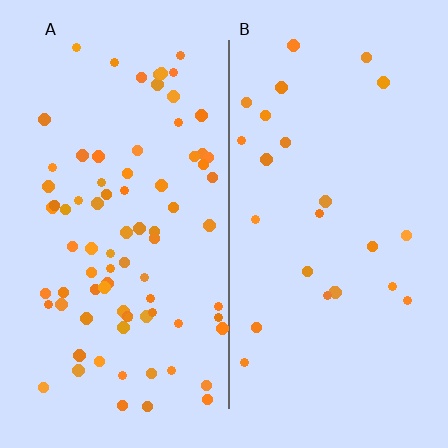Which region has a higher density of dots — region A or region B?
A (the left).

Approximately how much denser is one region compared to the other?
Approximately 3.2× — region A over region B.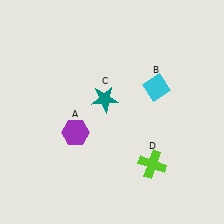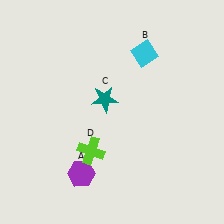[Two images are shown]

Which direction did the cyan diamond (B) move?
The cyan diamond (B) moved up.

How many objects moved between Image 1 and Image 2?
3 objects moved between the two images.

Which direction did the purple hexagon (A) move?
The purple hexagon (A) moved down.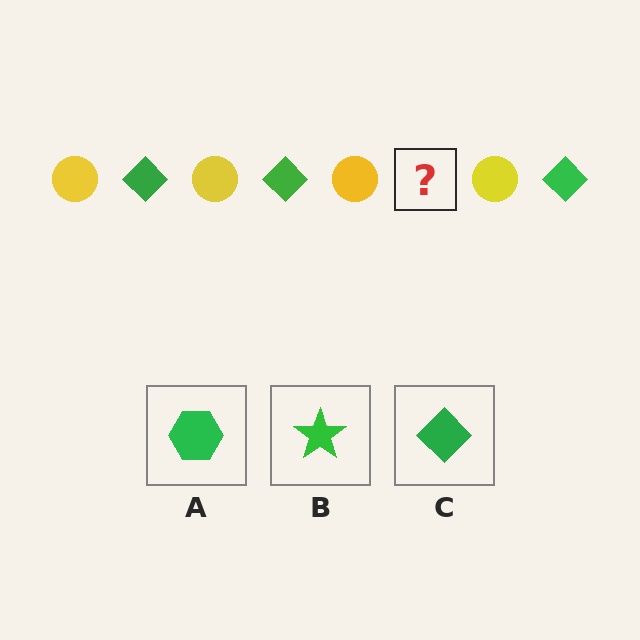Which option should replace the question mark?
Option C.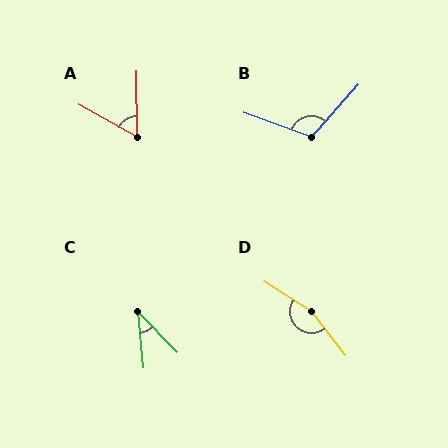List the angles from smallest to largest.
C (39°), A (61°), B (112°), D (160°).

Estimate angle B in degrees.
Approximately 112 degrees.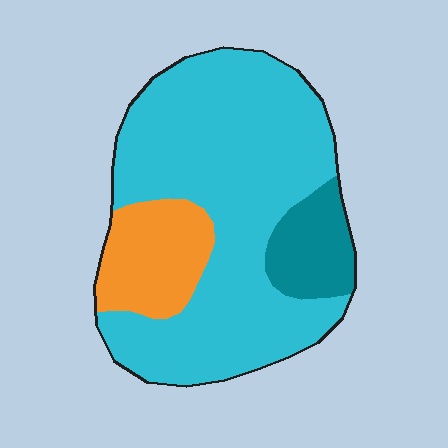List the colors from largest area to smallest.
From largest to smallest: cyan, orange, teal.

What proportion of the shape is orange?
Orange covers 16% of the shape.